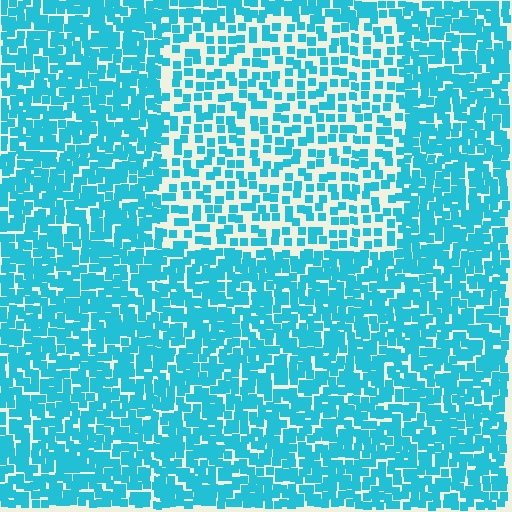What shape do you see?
I see a rectangle.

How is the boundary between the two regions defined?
The boundary is defined by a change in element density (approximately 2.0x ratio). All elements are the same color, size, and shape.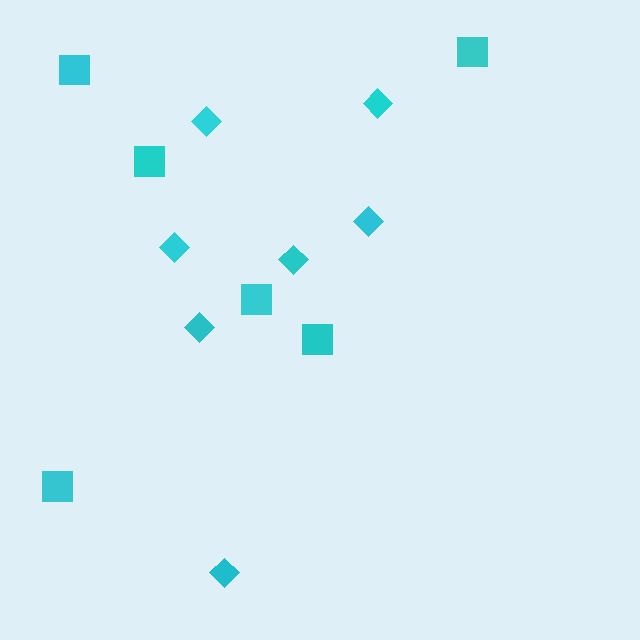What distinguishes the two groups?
There are 2 groups: one group of diamonds (7) and one group of squares (6).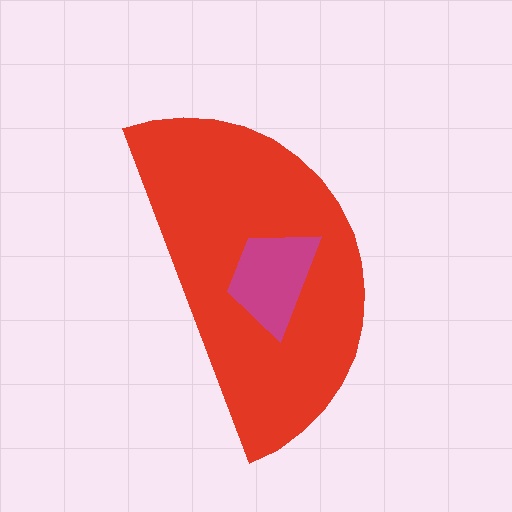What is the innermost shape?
The magenta trapezoid.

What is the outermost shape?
The red semicircle.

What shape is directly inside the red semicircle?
The magenta trapezoid.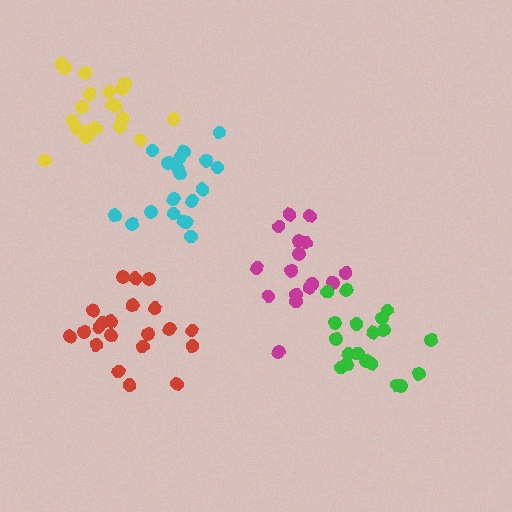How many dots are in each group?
Group 1: 21 dots, Group 2: 16 dots, Group 3: 21 dots, Group 4: 19 dots, Group 5: 19 dots (96 total).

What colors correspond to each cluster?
The clusters are colored: yellow, magenta, red, green, cyan.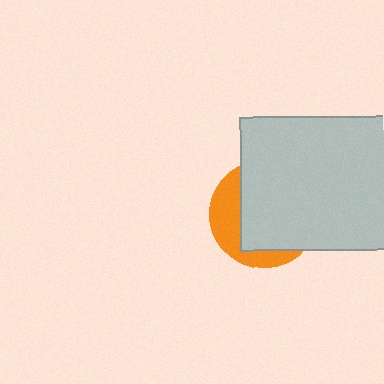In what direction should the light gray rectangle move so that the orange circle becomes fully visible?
The light gray rectangle should move toward the upper-right. That is the shortest direction to clear the overlap and leave the orange circle fully visible.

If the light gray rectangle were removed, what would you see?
You would see the complete orange circle.